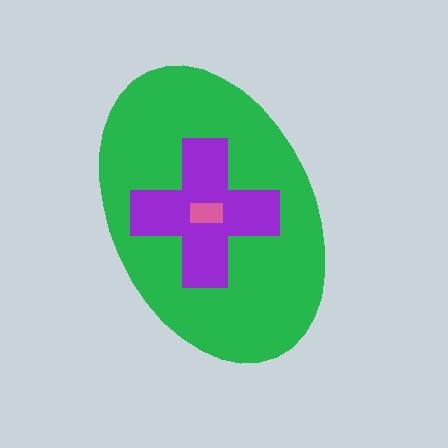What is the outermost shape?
The green ellipse.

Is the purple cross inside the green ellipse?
Yes.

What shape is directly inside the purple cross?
The pink rectangle.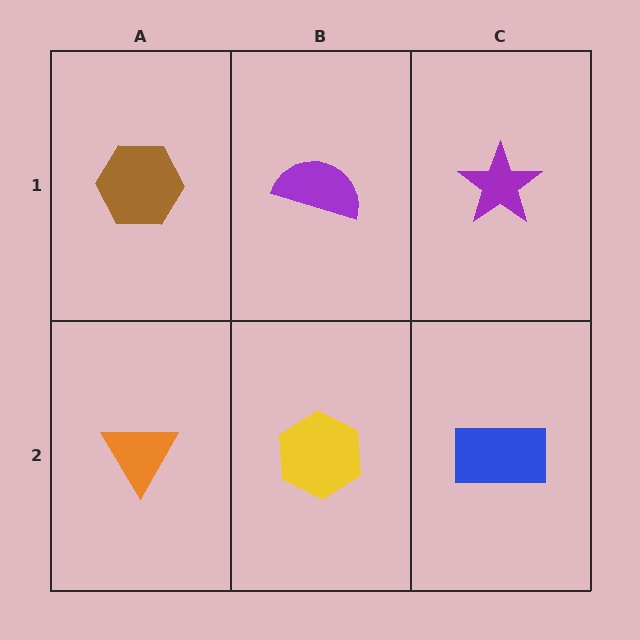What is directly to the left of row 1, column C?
A purple semicircle.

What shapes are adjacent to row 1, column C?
A blue rectangle (row 2, column C), a purple semicircle (row 1, column B).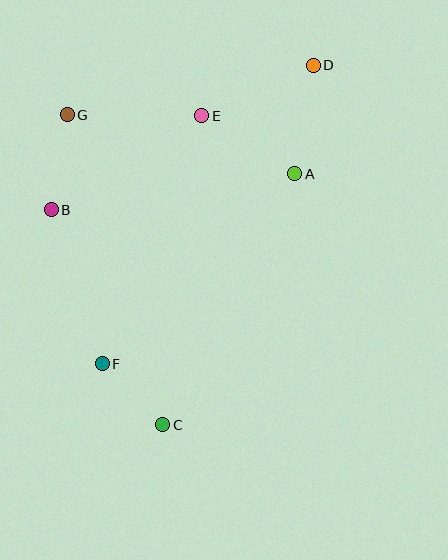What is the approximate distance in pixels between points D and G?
The distance between D and G is approximately 251 pixels.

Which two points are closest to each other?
Points C and F are closest to each other.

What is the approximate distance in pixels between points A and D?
The distance between A and D is approximately 110 pixels.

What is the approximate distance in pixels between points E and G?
The distance between E and G is approximately 134 pixels.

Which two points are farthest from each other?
Points C and D are farthest from each other.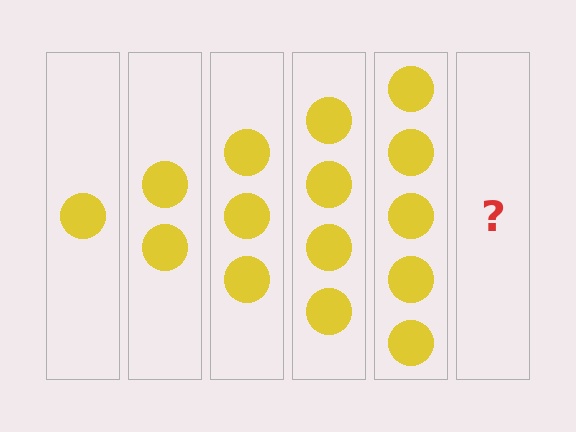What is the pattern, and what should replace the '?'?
The pattern is that each step adds one more circle. The '?' should be 6 circles.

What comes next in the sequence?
The next element should be 6 circles.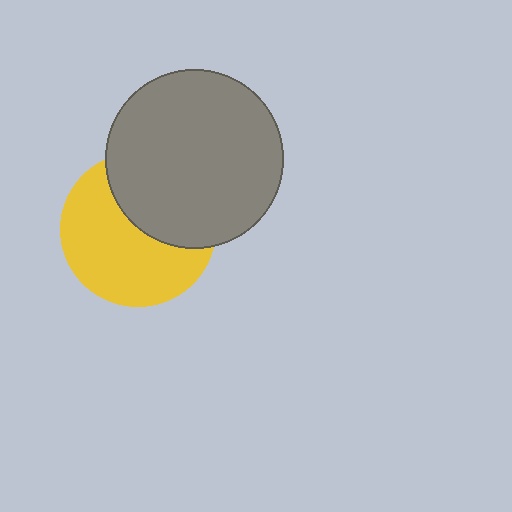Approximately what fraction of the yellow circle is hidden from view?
Roughly 40% of the yellow circle is hidden behind the gray circle.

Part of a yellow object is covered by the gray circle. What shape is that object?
It is a circle.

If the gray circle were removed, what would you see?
You would see the complete yellow circle.